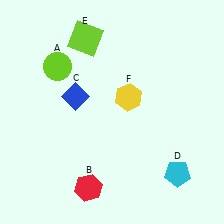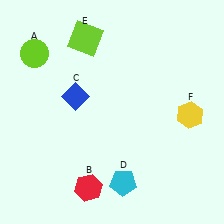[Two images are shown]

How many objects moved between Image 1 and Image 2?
3 objects moved between the two images.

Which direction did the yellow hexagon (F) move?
The yellow hexagon (F) moved right.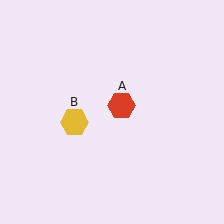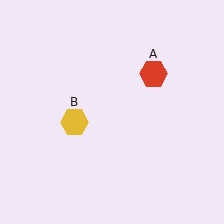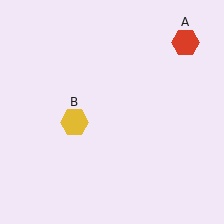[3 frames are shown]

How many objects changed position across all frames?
1 object changed position: red hexagon (object A).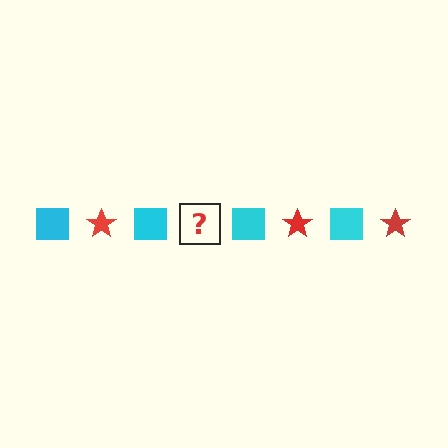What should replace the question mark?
The question mark should be replaced with a red star.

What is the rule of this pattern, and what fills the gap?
The rule is that the pattern alternates between cyan square and red star. The gap should be filled with a red star.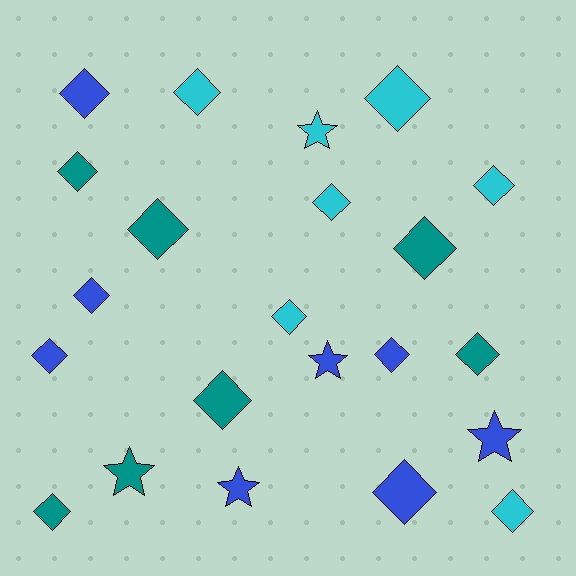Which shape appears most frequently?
Diamond, with 17 objects.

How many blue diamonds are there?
There are 5 blue diamonds.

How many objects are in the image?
There are 22 objects.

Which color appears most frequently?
Blue, with 8 objects.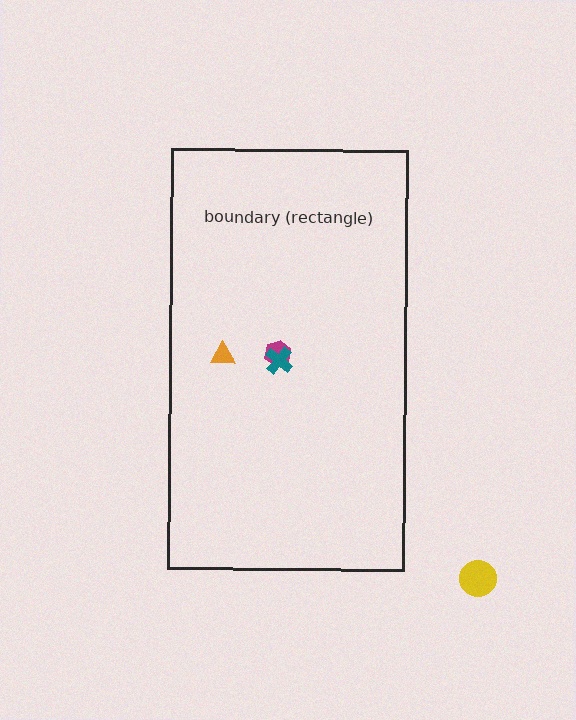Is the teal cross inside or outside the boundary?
Inside.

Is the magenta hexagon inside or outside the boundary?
Inside.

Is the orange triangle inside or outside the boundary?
Inside.